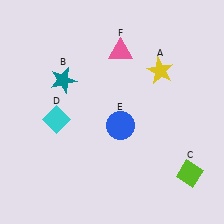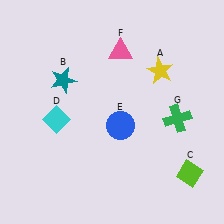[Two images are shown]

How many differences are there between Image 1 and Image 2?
There is 1 difference between the two images.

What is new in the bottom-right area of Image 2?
A green cross (G) was added in the bottom-right area of Image 2.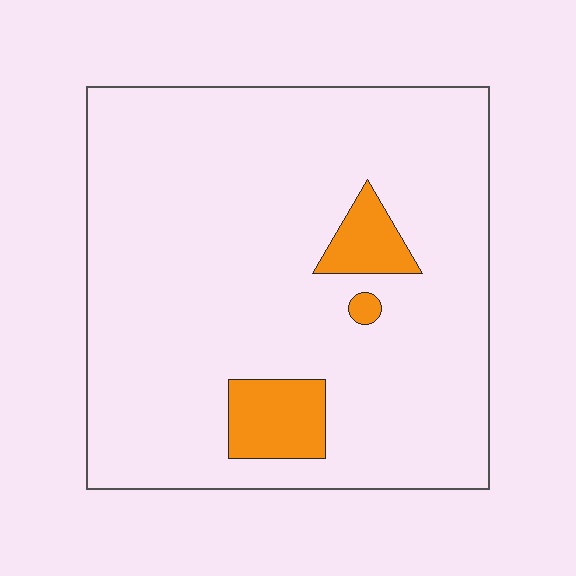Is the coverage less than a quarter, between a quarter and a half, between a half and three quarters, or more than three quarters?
Less than a quarter.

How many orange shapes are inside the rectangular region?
3.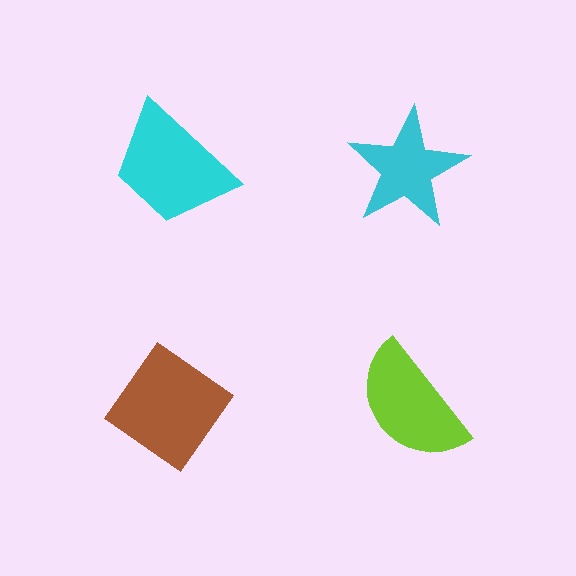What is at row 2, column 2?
A lime semicircle.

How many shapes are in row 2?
2 shapes.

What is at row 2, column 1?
A brown diamond.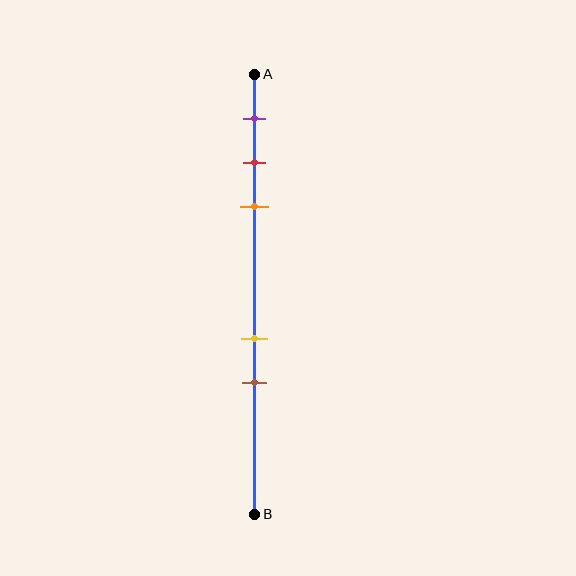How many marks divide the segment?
There are 5 marks dividing the segment.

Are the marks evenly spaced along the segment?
No, the marks are not evenly spaced.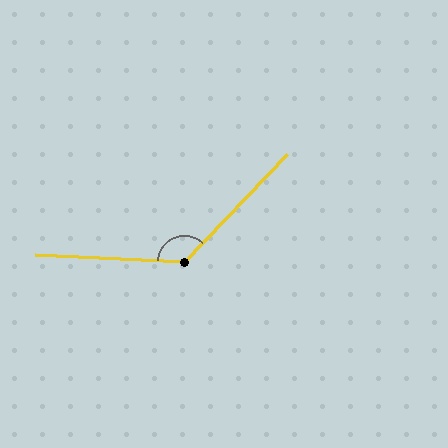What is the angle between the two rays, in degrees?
Approximately 131 degrees.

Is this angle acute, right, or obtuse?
It is obtuse.